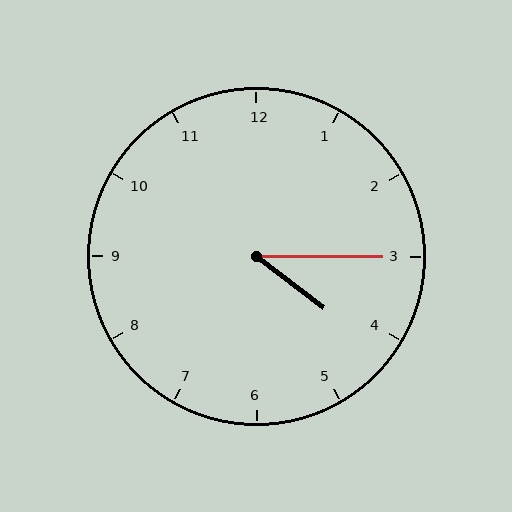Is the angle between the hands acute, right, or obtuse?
It is acute.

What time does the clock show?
4:15.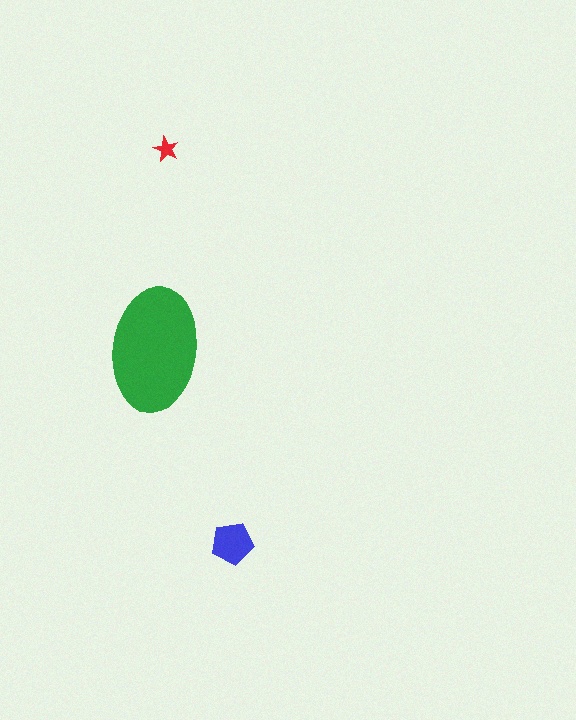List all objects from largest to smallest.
The green ellipse, the blue pentagon, the red star.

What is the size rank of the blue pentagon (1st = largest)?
2nd.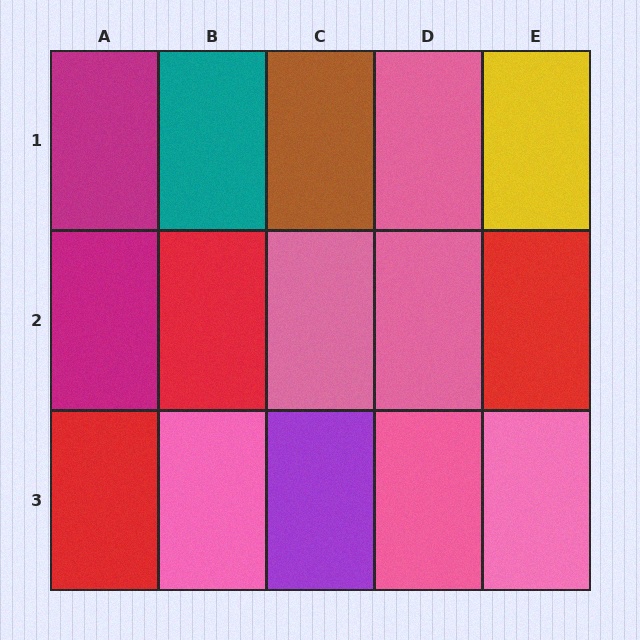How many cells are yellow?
1 cell is yellow.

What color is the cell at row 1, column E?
Yellow.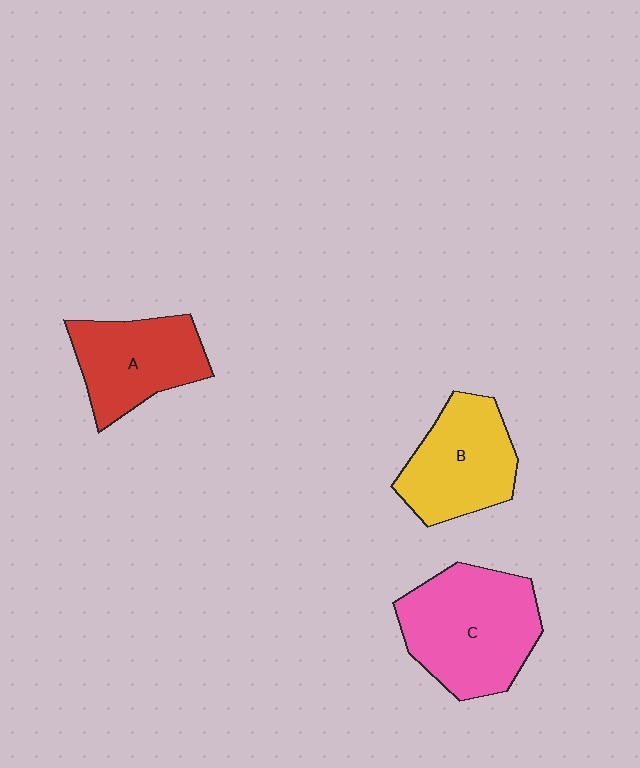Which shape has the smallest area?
Shape A (red).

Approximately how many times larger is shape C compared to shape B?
Approximately 1.3 times.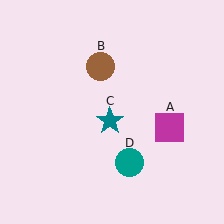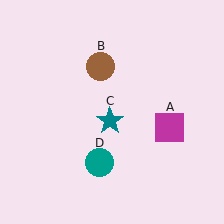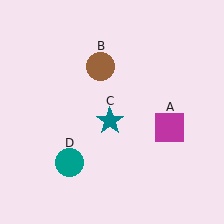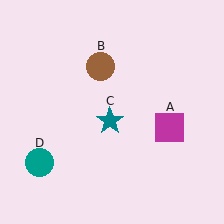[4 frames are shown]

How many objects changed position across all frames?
1 object changed position: teal circle (object D).